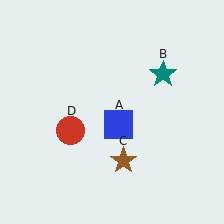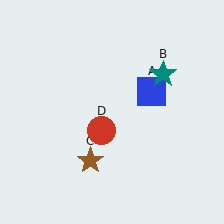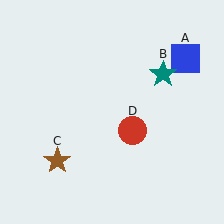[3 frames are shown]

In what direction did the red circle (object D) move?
The red circle (object D) moved right.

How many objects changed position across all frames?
3 objects changed position: blue square (object A), brown star (object C), red circle (object D).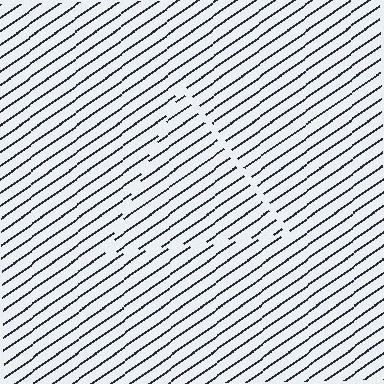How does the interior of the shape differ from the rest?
The interior of the shape contains the same grating, shifted by half a period — the contour is defined by the phase discontinuity where line-ends from the inner and outer gratings abut.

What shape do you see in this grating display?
An illusory triangle. The interior of the shape contains the same grating, shifted by half a period — the contour is defined by the phase discontinuity where line-ends from the inner and outer gratings abut.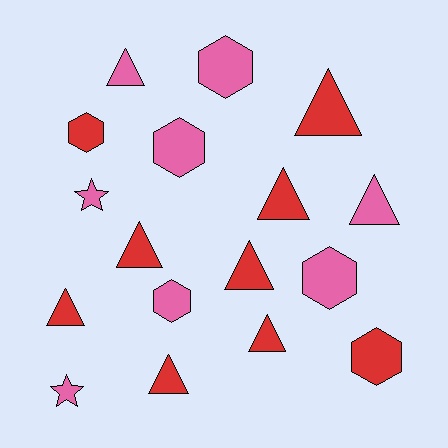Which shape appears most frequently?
Triangle, with 9 objects.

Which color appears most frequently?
Red, with 9 objects.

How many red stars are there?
There are no red stars.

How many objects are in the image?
There are 17 objects.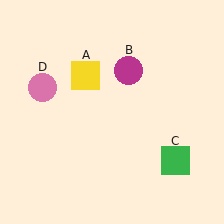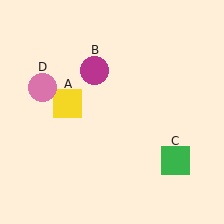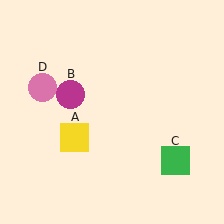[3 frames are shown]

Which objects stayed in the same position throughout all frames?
Green square (object C) and pink circle (object D) remained stationary.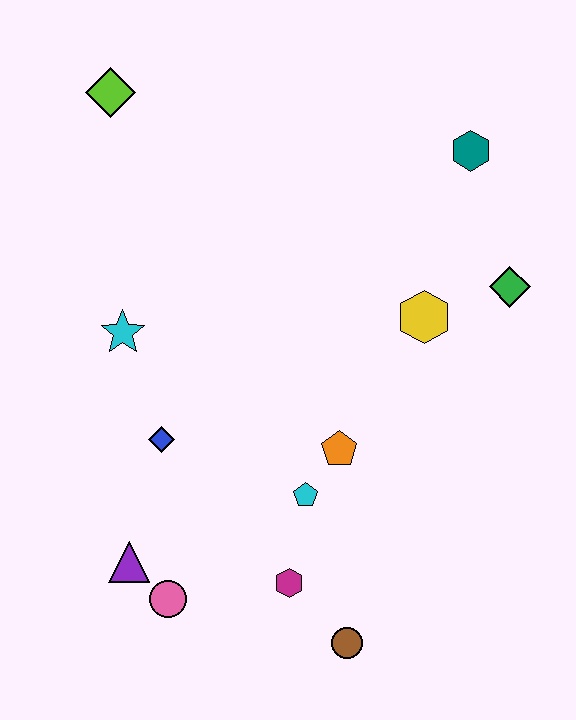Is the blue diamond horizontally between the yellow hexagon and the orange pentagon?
No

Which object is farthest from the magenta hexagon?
The lime diamond is farthest from the magenta hexagon.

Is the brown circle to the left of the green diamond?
Yes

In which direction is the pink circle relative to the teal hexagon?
The pink circle is below the teal hexagon.